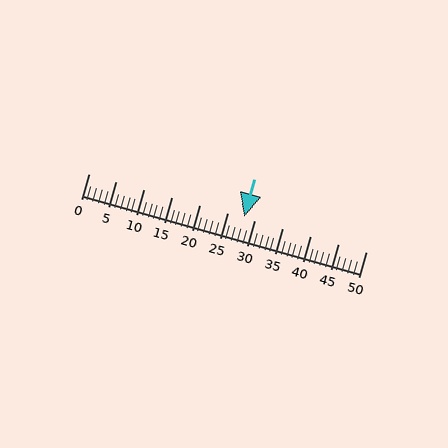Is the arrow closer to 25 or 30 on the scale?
The arrow is closer to 30.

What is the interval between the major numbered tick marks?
The major tick marks are spaced 5 units apart.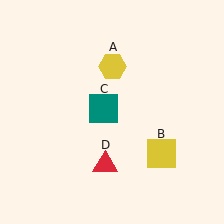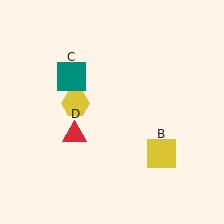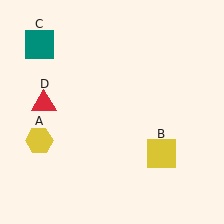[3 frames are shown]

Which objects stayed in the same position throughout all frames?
Yellow square (object B) remained stationary.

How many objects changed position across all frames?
3 objects changed position: yellow hexagon (object A), teal square (object C), red triangle (object D).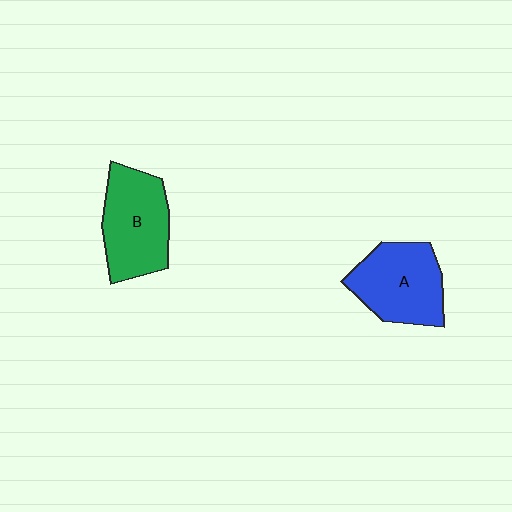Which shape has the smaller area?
Shape A (blue).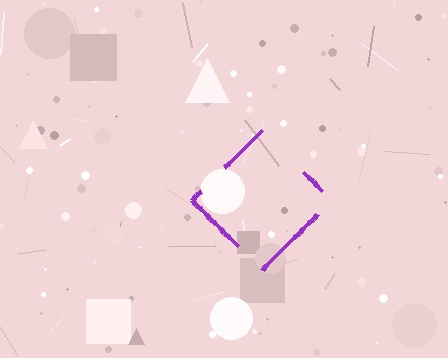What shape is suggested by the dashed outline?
The dashed outline suggests a diamond.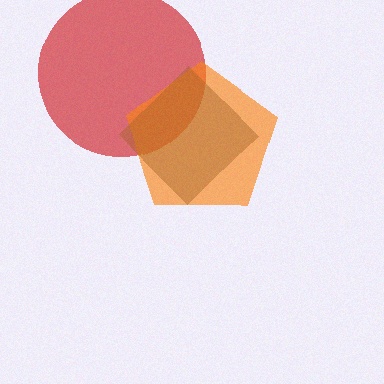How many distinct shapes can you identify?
There are 3 distinct shapes: a red circle, an orange pentagon, a brown diamond.